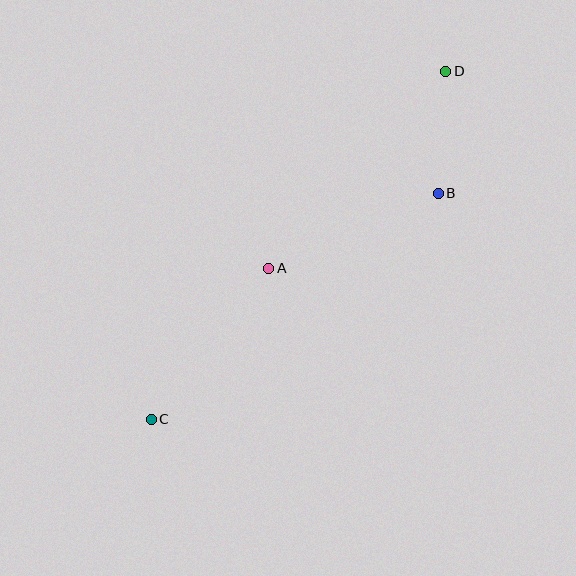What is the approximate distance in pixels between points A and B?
The distance between A and B is approximately 185 pixels.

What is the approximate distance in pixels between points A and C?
The distance between A and C is approximately 191 pixels.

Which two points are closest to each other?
Points B and D are closest to each other.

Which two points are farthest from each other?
Points C and D are farthest from each other.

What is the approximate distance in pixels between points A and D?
The distance between A and D is approximately 265 pixels.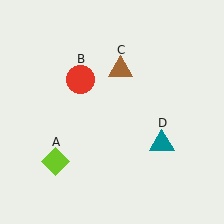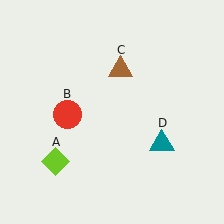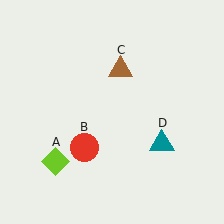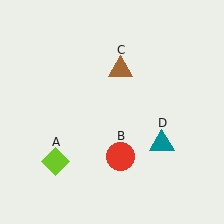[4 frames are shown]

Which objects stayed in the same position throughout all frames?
Lime diamond (object A) and brown triangle (object C) and teal triangle (object D) remained stationary.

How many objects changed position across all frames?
1 object changed position: red circle (object B).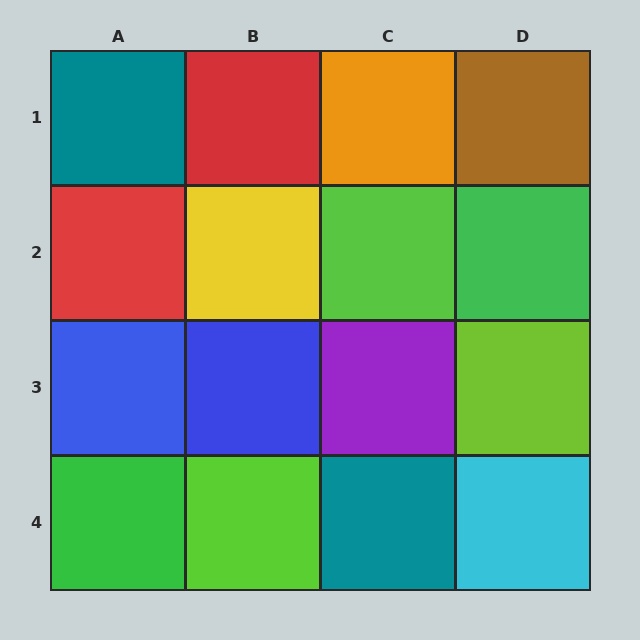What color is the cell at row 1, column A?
Teal.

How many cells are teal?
2 cells are teal.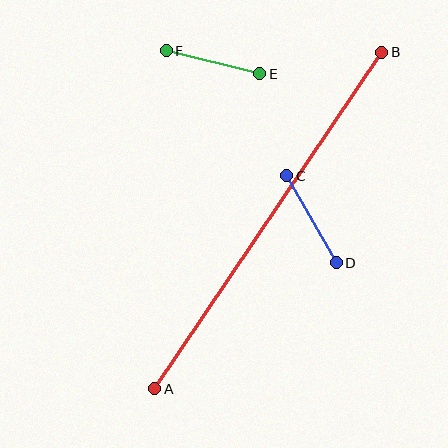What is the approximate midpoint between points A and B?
The midpoint is at approximately (268, 221) pixels.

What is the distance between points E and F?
The distance is approximately 97 pixels.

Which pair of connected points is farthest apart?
Points A and B are farthest apart.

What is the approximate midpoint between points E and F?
The midpoint is at approximately (213, 62) pixels.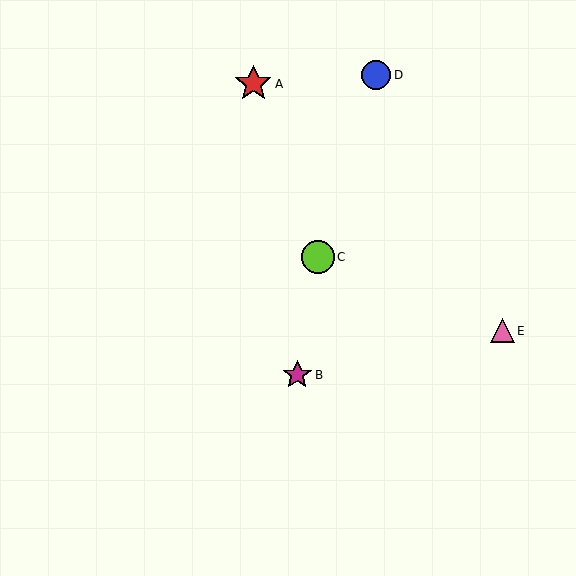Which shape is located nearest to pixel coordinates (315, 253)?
The lime circle (labeled C) at (318, 257) is nearest to that location.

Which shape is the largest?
The red star (labeled A) is the largest.